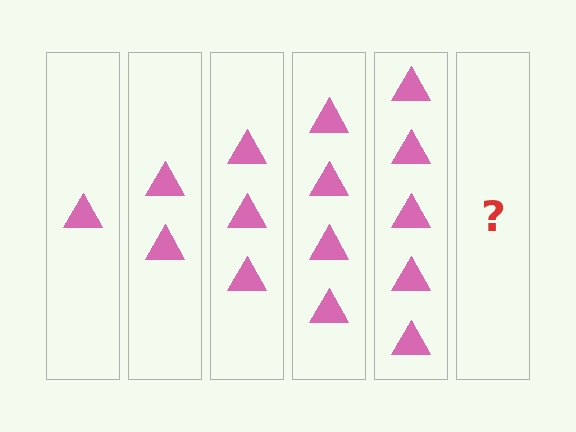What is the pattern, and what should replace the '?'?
The pattern is that each step adds one more triangle. The '?' should be 6 triangles.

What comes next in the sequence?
The next element should be 6 triangles.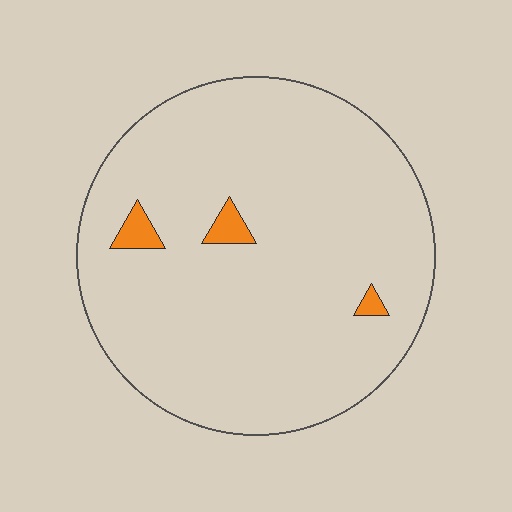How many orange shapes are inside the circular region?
3.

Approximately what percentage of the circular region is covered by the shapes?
Approximately 5%.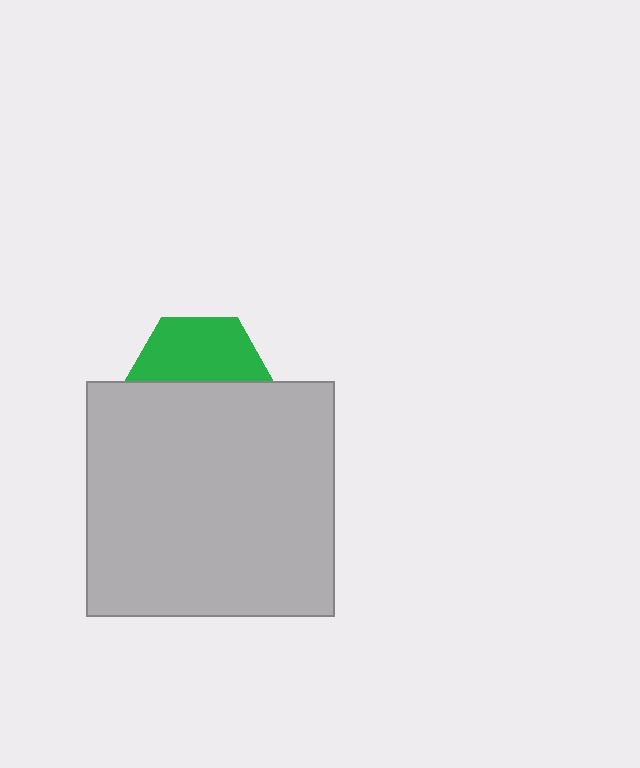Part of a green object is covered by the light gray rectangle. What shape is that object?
It is a hexagon.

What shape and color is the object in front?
The object in front is a light gray rectangle.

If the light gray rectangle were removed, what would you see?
You would see the complete green hexagon.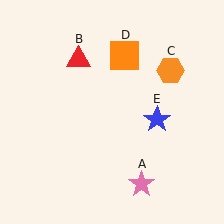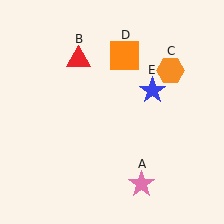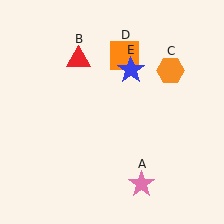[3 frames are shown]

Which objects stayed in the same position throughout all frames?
Pink star (object A) and red triangle (object B) and orange hexagon (object C) and orange square (object D) remained stationary.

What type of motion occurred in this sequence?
The blue star (object E) rotated counterclockwise around the center of the scene.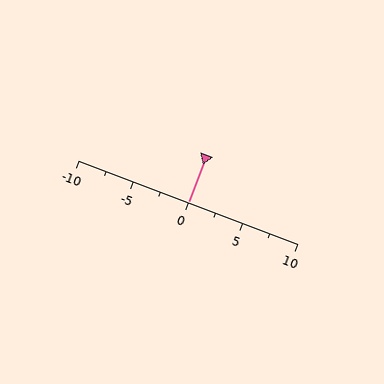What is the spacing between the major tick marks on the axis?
The major ticks are spaced 5 apart.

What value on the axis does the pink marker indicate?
The marker indicates approximately 0.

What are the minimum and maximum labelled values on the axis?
The axis runs from -10 to 10.